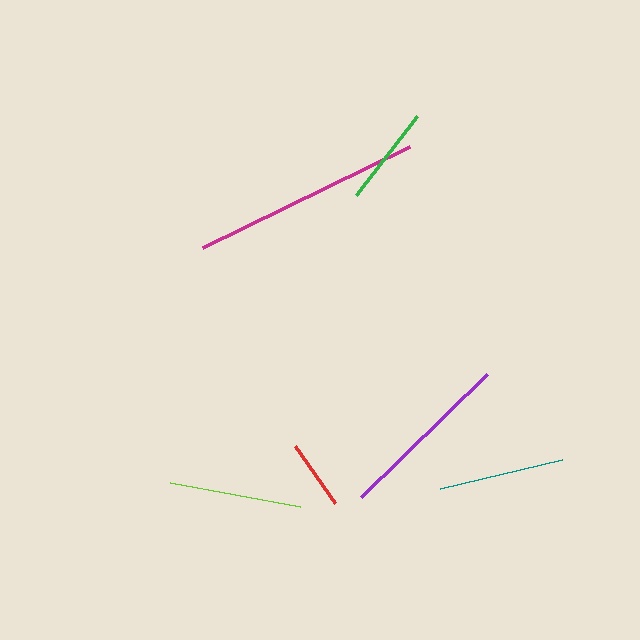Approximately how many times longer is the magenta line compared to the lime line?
The magenta line is approximately 1.7 times the length of the lime line.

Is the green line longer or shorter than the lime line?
The lime line is longer than the green line.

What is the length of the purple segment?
The purple segment is approximately 176 pixels long.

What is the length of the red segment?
The red segment is approximately 69 pixels long.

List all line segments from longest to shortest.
From longest to shortest: magenta, purple, lime, teal, green, red.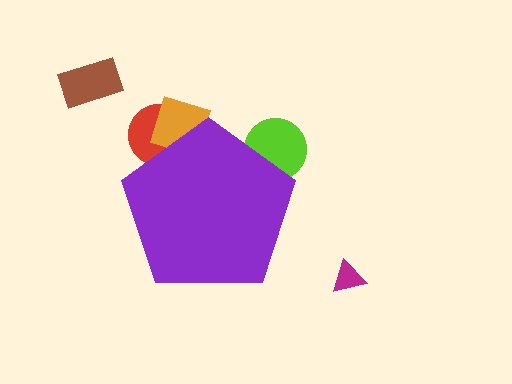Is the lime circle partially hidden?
Yes, the lime circle is partially hidden behind the purple pentagon.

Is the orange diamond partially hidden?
Yes, the orange diamond is partially hidden behind the purple pentagon.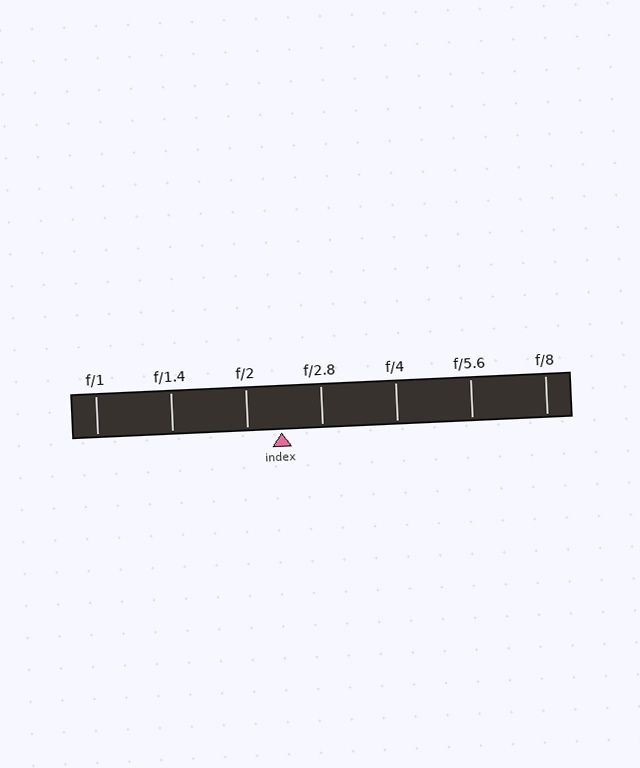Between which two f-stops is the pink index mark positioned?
The index mark is between f/2 and f/2.8.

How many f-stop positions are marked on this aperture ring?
There are 7 f-stop positions marked.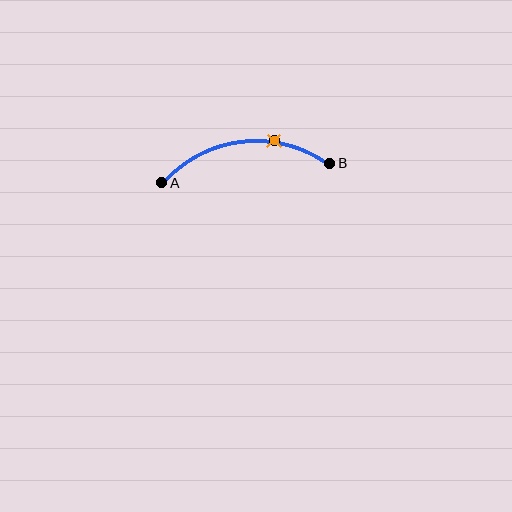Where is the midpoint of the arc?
The arc midpoint is the point on the curve farthest from the straight line joining A and B. It sits above that line.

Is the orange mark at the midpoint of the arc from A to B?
No. The orange mark lies on the arc but is closer to endpoint B. The arc midpoint would be at the point on the curve equidistant along the arc from both A and B.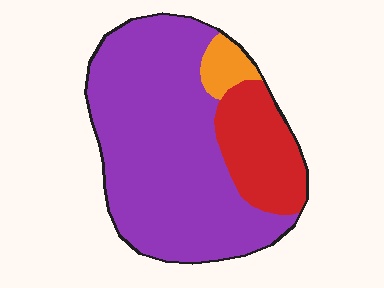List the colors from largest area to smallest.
From largest to smallest: purple, red, orange.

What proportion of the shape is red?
Red covers 21% of the shape.